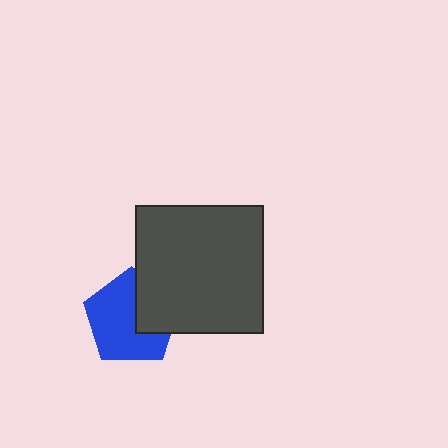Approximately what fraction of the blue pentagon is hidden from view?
Roughly 32% of the blue pentagon is hidden behind the dark gray square.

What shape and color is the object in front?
The object in front is a dark gray square.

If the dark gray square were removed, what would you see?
You would see the complete blue pentagon.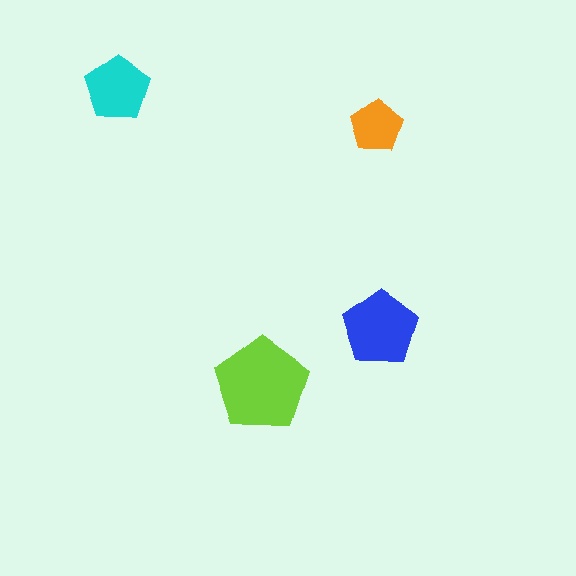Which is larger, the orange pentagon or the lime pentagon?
The lime one.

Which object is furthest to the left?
The cyan pentagon is leftmost.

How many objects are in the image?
There are 4 objects in the image.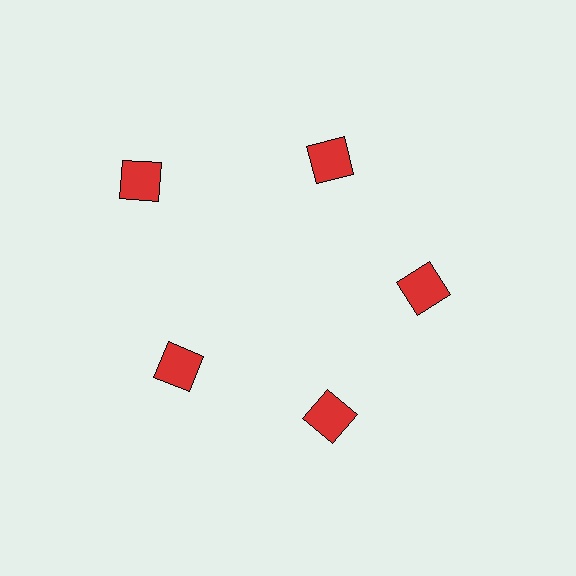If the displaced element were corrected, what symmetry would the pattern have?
It would have 5-fold rotational symmetry — the pattern would map onto itself every 72 degrees.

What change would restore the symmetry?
The symmetry would be restored by moving it inward, back onto the ring so that all 5 squares sit at equal angles and equal distance from the center.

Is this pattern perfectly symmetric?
No. The 5 red squares are arranged in a ring, but one element near the 10 o'clock position is pushed outward from the center, breaking the 5-fold rotational symmetry.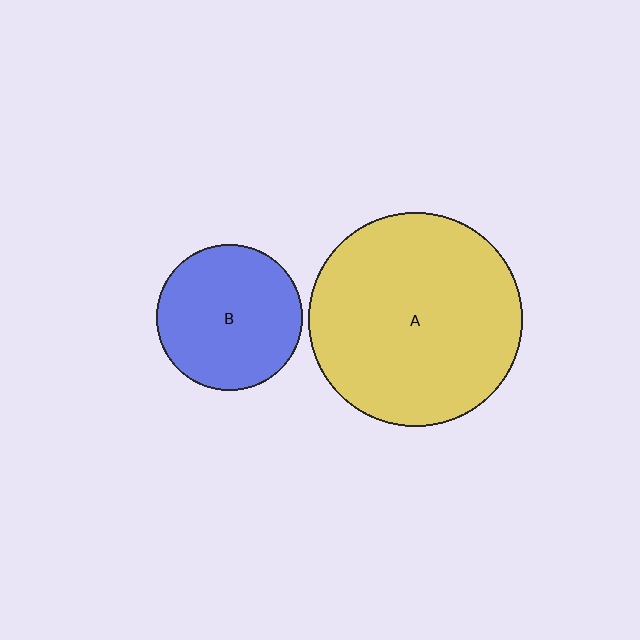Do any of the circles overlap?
No, none of the circles overlap.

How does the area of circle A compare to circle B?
Approximately 2.2 times.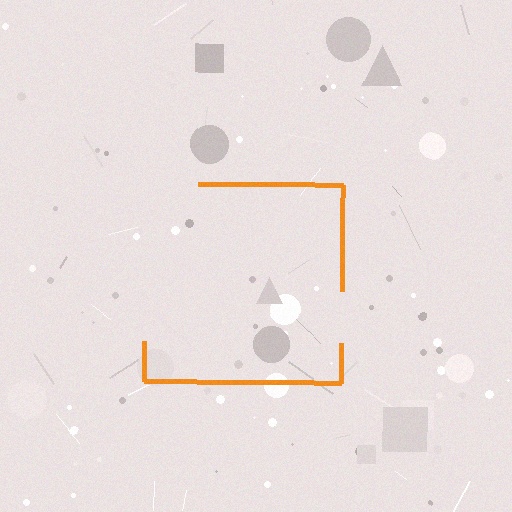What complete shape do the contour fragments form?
The contour fragments form a square.